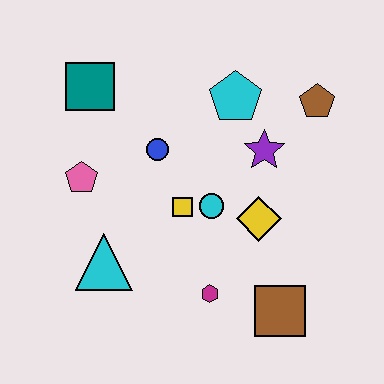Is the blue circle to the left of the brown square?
Yes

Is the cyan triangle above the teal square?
No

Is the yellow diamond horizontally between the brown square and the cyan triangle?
Yes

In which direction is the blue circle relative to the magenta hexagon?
The blue circle is above the magenta hexagon.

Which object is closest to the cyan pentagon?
The purple star is closest to the cyan pentagon.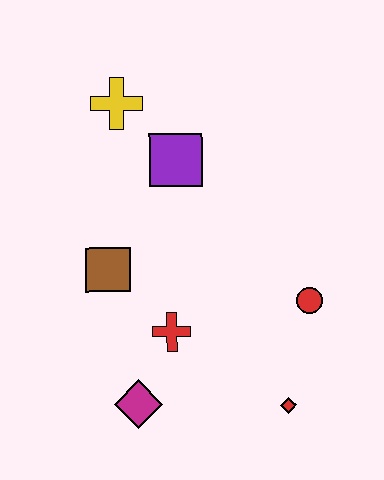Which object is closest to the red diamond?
The red circle is closest to the red diamond.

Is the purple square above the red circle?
Yes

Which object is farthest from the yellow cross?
The red diamond is farthest from the yellow cross.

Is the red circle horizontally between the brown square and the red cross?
No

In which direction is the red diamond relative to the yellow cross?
The red diamond is below the yellow cross.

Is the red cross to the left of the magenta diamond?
No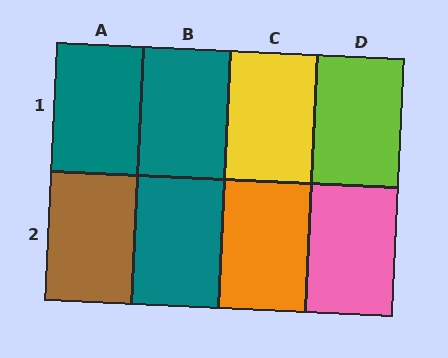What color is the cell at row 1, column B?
Teal.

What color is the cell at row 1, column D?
Lime.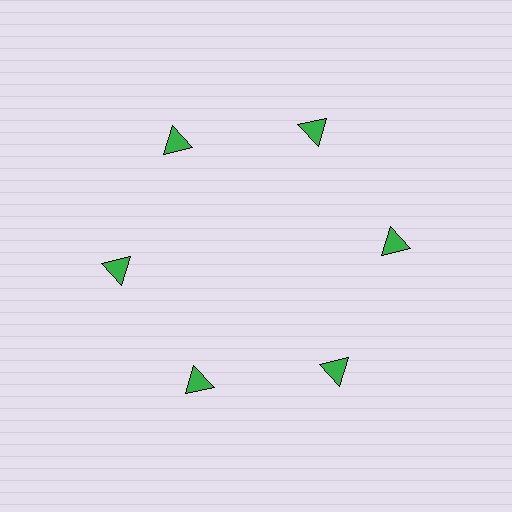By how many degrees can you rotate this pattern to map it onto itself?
The pattern maps onto itself every 60 degrees of rotation.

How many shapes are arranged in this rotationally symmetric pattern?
There are 6 shapes, arranged in 6 groups of 1.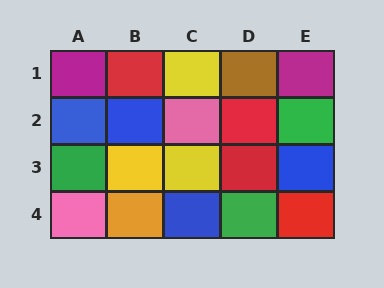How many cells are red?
4 cells are red.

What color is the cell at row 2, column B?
Blue.